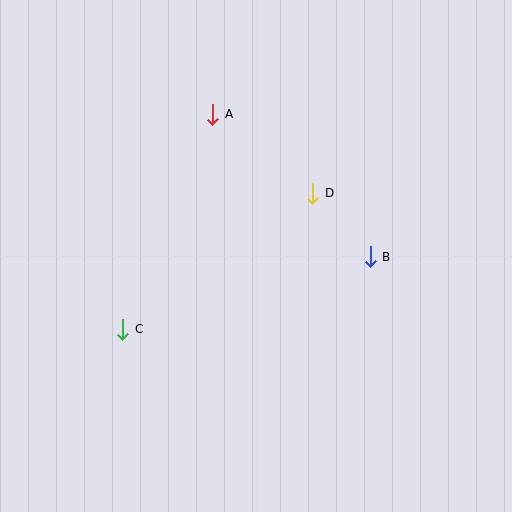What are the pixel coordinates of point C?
Point C is at (123, 329).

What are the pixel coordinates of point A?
Point A is at (213, 114).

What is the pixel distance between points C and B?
The distance between C and B is 258 pixels.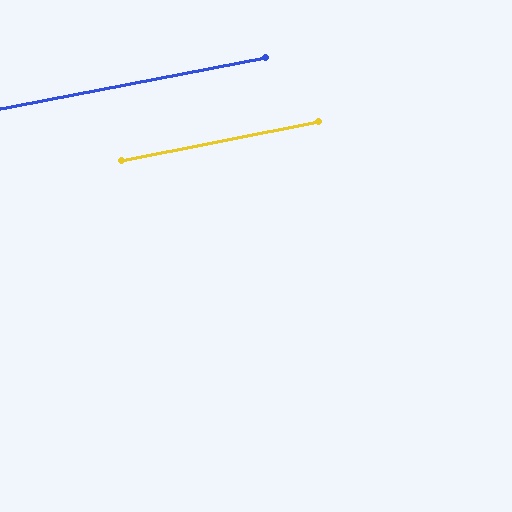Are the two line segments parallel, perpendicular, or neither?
Parallel — their directions differ by only 0.5°.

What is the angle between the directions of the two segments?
Approximately 1 degree.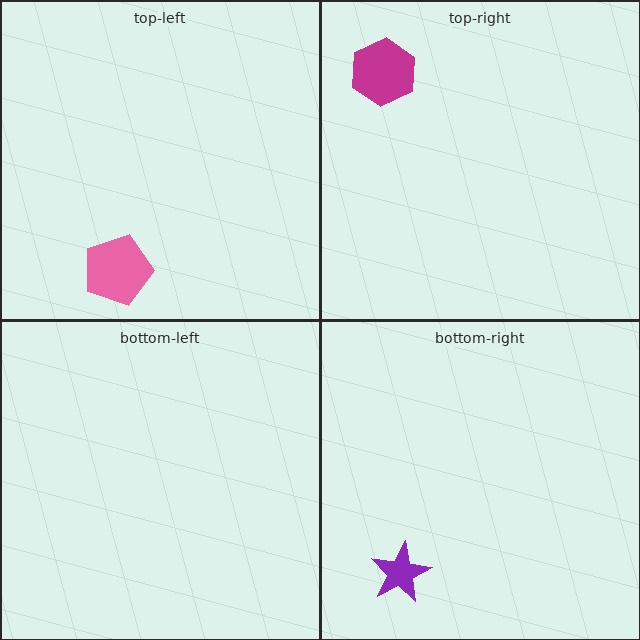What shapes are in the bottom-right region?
The purple star.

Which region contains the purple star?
The bottom-right region.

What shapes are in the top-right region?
The magenta hexagon.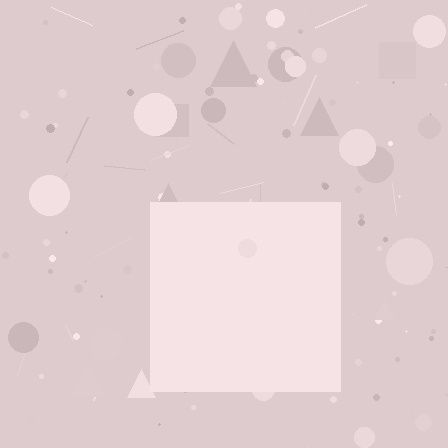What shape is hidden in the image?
A square is hidden in the image.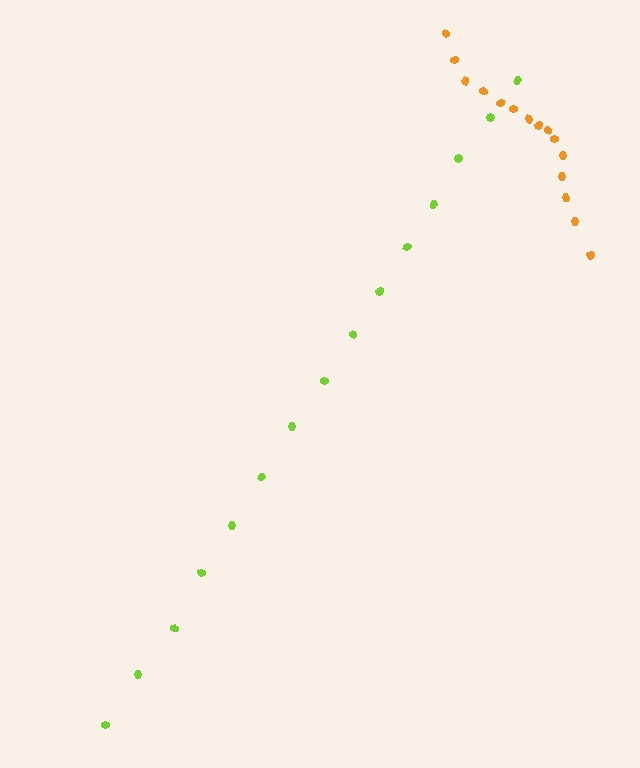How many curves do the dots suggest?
There are 2 distinct paths.